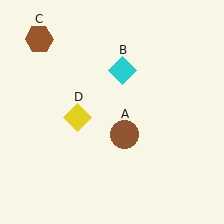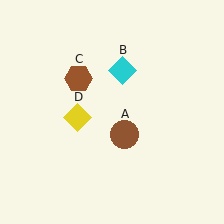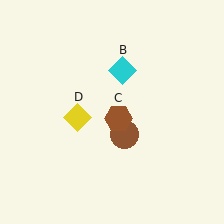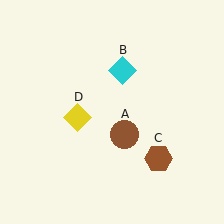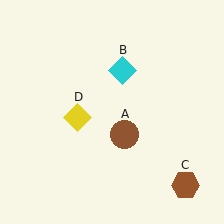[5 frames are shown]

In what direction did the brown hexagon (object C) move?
The brown hexagon (object C) moved down and to the right.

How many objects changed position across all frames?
1 object changed position: brown hexagon (object C).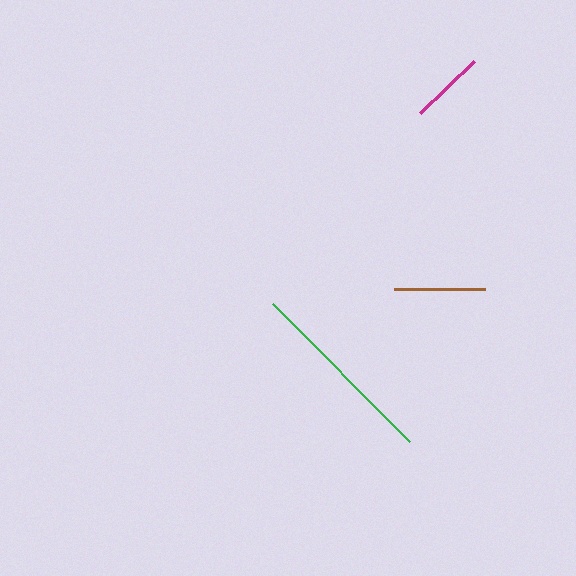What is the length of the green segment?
The green segment is approximately 194 pixels long.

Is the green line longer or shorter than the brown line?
The green line is longer than the brown line.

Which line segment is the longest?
The green line is the longest at approximately 194 pixels.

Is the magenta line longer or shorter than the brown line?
The brown line is longer than the magenta line.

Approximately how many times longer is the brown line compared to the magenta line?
The brown line is approximately 1.2 times the length of the magenta line.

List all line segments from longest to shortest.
From longest to shortest: green, brown, magenta.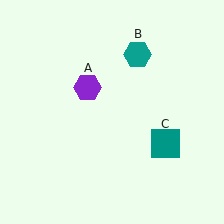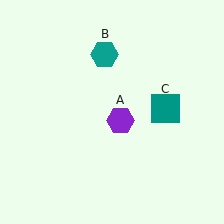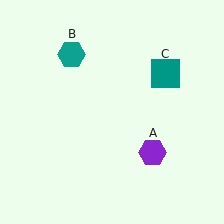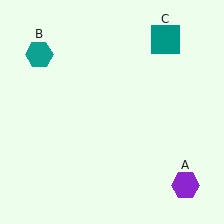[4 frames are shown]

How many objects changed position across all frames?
3 objects changed position: purple hexagon (object A), teal hexagon (object B), teal square (object C).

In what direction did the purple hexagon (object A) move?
The purple hexagon (object A) moved down and to the right.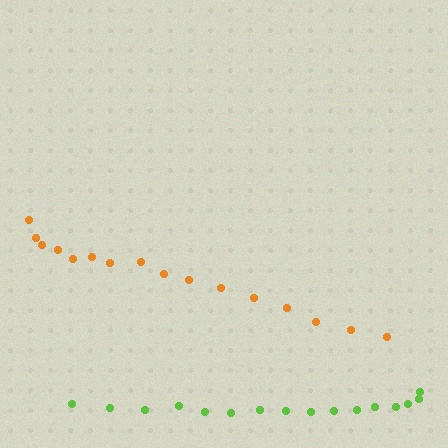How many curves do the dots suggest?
There are 2 distinct paths.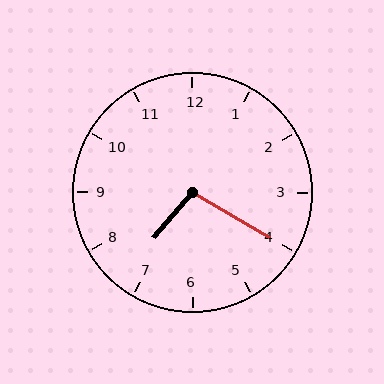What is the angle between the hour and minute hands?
Approximately 100 degrees.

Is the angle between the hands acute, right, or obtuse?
It is obtuse.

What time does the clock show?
7:20.